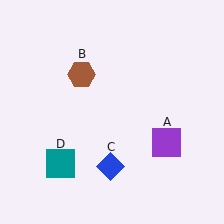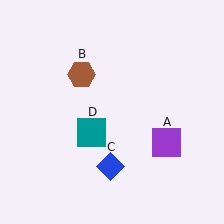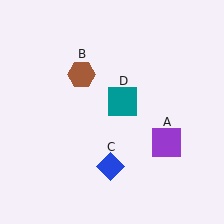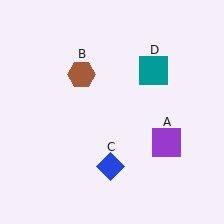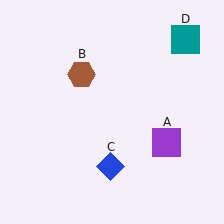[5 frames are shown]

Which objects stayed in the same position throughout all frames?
Purple square (object A) and brown hexagon (object B) and blue diamond (object C) remained stationary.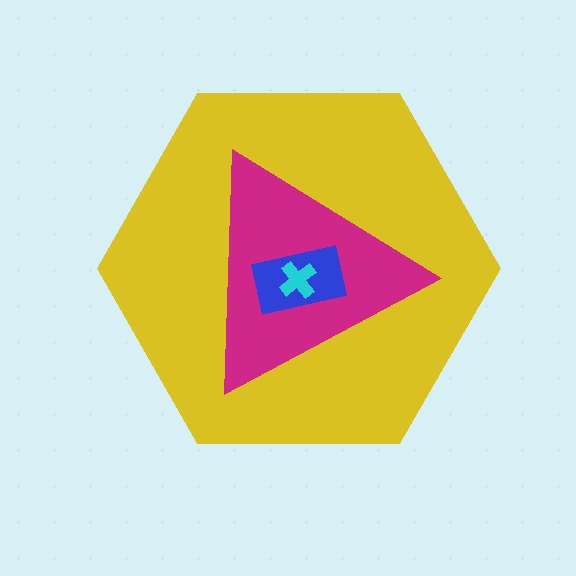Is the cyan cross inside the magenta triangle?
Yes.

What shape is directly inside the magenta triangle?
The blue rectangle.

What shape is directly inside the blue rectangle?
The cyan cross.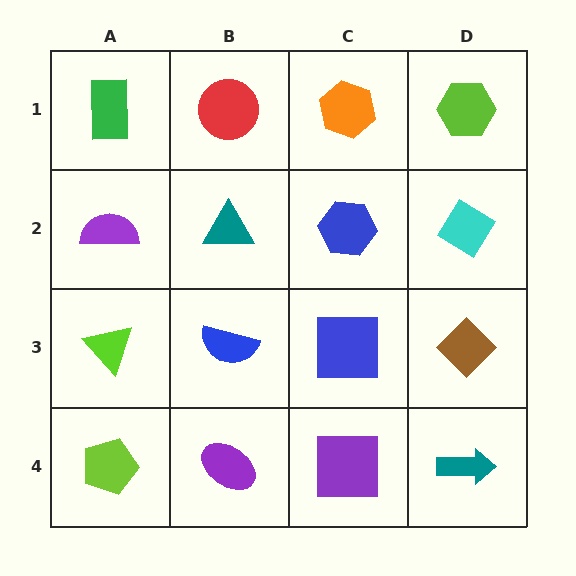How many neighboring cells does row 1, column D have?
2.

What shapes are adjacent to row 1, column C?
A blue hexagon (row 2, column C), a red circle (row 1, column B), a lime hexagon (row 1, column D).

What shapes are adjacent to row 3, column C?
A blue hexagon (row 2, column C), a purple square (row 4, column C), a blue semicircle (row 3, column B), a brown diamond (row 3, column D).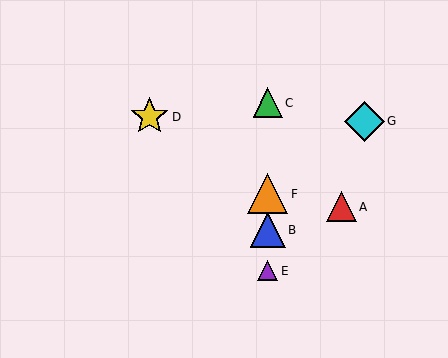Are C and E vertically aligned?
Yes, both are at x≈268.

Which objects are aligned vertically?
Objects B, C, E, F are aligned vertically.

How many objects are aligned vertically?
4 objects (B, C, E, F) are aligned vertically.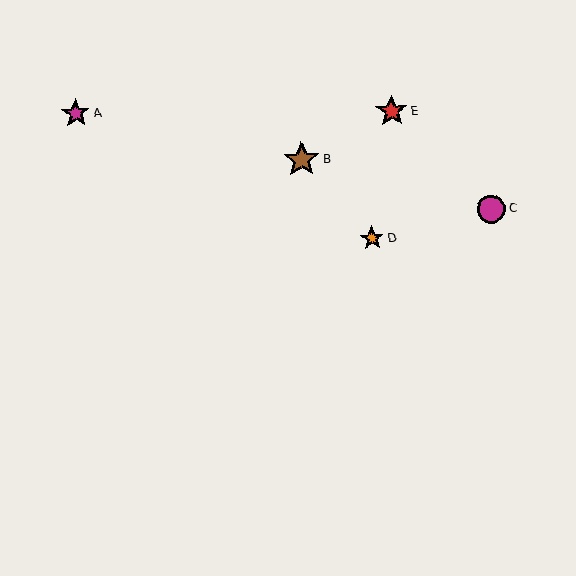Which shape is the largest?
The brown star (labeled B) is the largest.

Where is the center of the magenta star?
The center of the magenta star is at (76, 113).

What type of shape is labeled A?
Shape A is a magenta star.